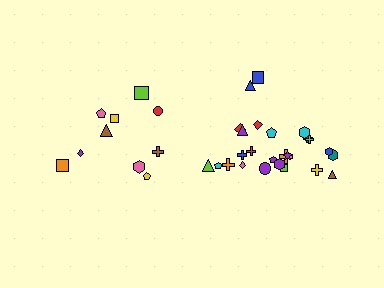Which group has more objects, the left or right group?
The right group.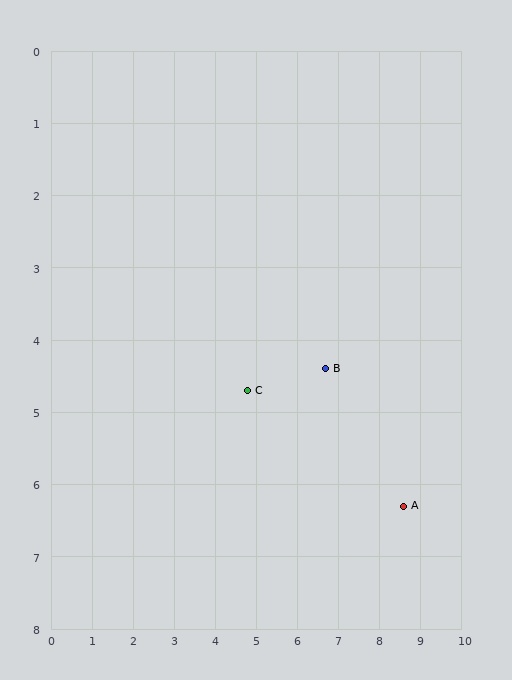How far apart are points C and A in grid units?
Points C and A are about 4.1 grid units apart.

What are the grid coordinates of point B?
Point B is at approximately (6.7, 4.4).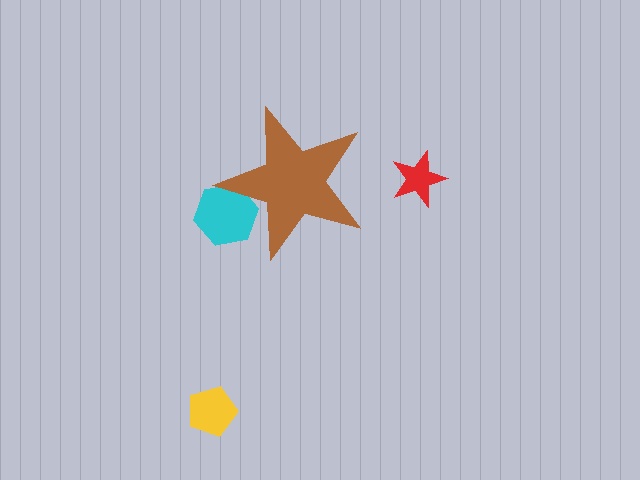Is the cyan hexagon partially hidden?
Yes, the cyan hexagon is partially hidden behind the brown star.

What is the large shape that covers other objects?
A brown star.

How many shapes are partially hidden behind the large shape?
1 shape is partially hidden.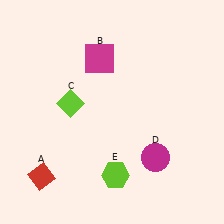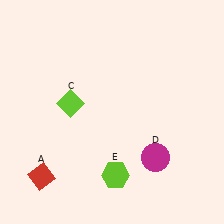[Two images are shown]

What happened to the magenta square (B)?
The magenta square (B) was removed in Image 2. It was in the top-left area of Image 1.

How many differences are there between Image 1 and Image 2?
There is 1 difference between the two images.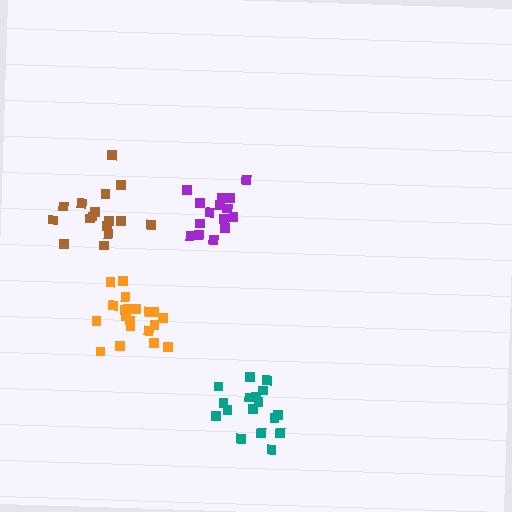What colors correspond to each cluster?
The clusters are colored: purple, orange, brown, teal.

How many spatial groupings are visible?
There are 4 spatial groupings.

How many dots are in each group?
Group 1: 15 dots, Group 2: 20 dots, Group 3: 17 dots, Group 4: 17 dots (69 total).